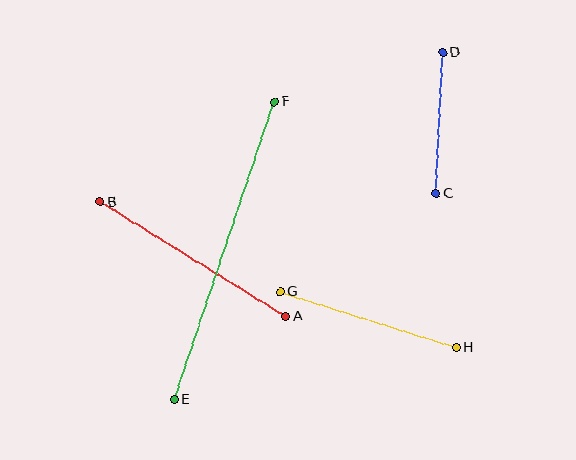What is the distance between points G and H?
The distance is approximately 185 pixels.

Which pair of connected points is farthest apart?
Points E and F are farthest apart.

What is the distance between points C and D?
The distance is approximately 141 pixels.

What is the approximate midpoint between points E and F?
The midpoint is at approximately (224, 251) pixels.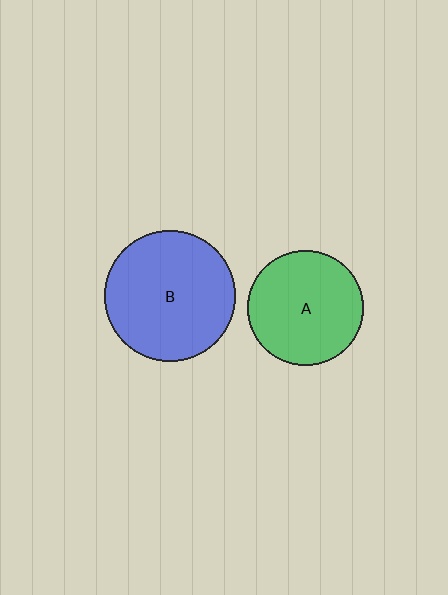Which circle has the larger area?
Circle B (blue).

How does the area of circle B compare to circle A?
Approximately 1.3 times.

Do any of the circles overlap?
No, none of the circles overlap.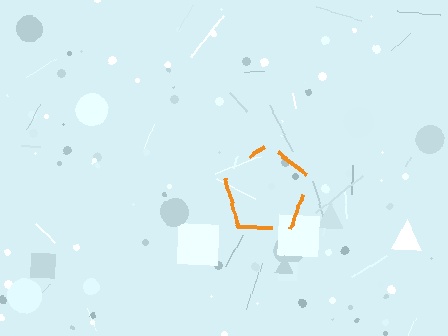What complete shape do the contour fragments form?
The contour fragments form a pentagon.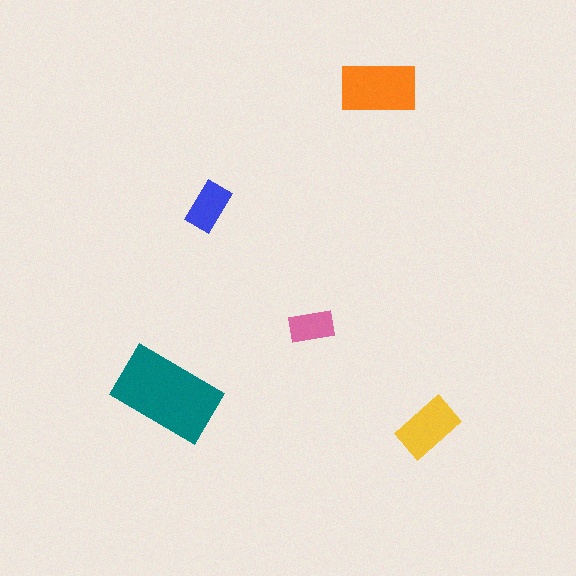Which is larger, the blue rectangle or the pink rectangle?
The blue one.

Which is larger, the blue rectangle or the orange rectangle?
The orange one.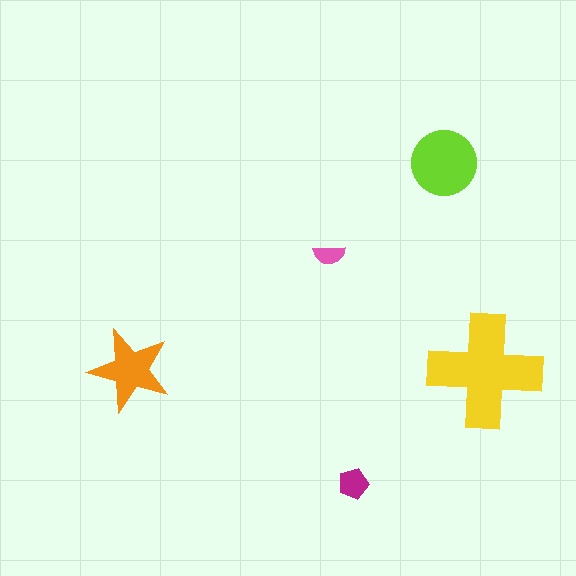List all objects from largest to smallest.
The yellow cross, the lime circle, the orange star, the magenta pentagon, the pink semicircle.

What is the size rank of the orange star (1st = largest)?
3rd.